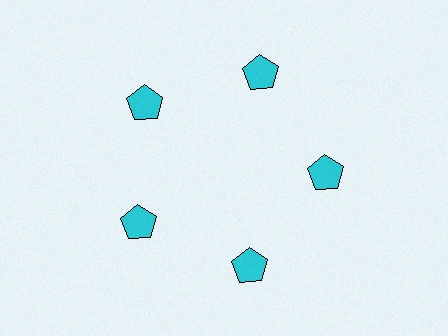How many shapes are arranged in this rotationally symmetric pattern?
There are 5 shapes, arranged in 5 groups of 1.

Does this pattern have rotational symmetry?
Yes, this pattern has 5-fold rotational symmetry. It looks the same after rotating 72 degrees around the center.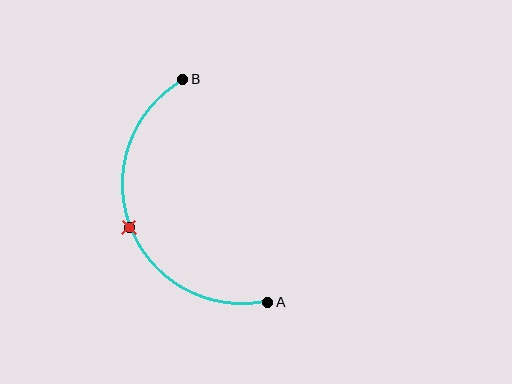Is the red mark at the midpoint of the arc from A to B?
Yes. The red mark lies on the arc at equal arc-length from both A and B — it is the arc midpoint.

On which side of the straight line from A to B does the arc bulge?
The arc bulges to the left of the straight line connecting A and B.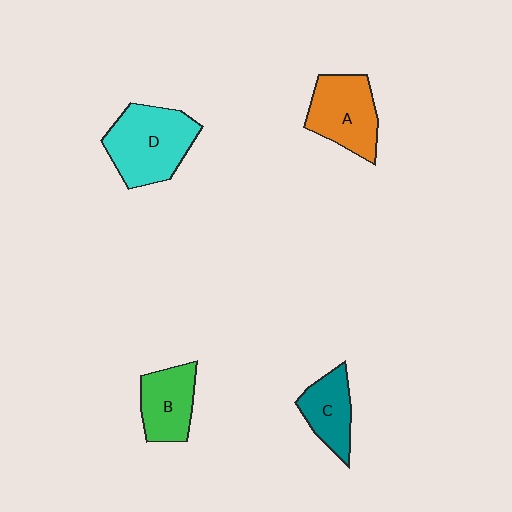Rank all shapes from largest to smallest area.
From largest to smallest: D (cyan), A (orange), B (green), C (teal).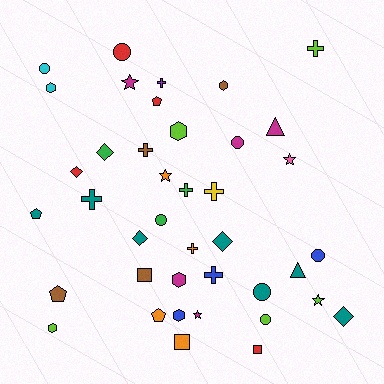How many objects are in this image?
There are 40 objects.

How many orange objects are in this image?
There are 4 orange objects.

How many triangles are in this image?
There are 2 triangles.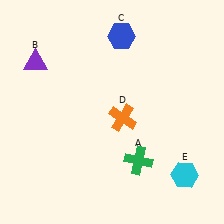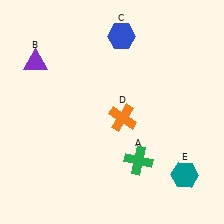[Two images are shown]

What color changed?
The hexagon (E) changed from cyan in Image 1 to teal in Image 2.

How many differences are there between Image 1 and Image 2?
There is 1 difference between the two images.